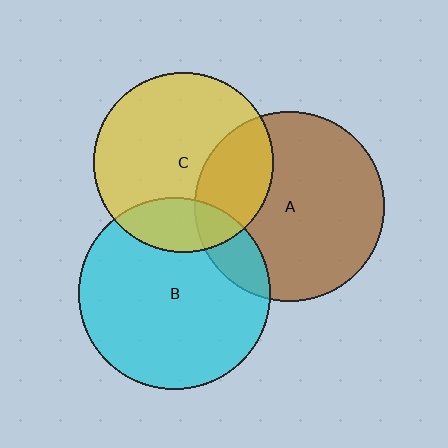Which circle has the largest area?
Circle B (cyan).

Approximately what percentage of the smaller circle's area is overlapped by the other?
Approximately 30%.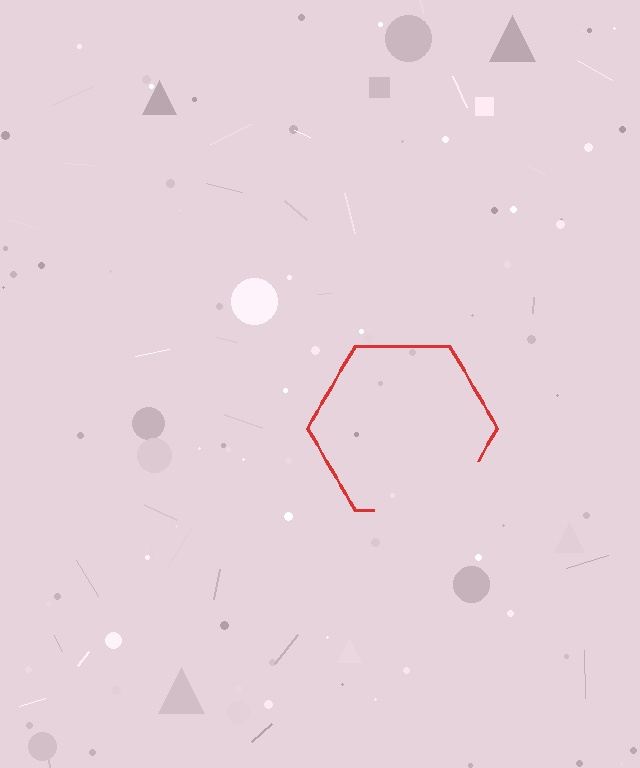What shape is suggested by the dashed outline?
The dashed outline suggests a hexagon.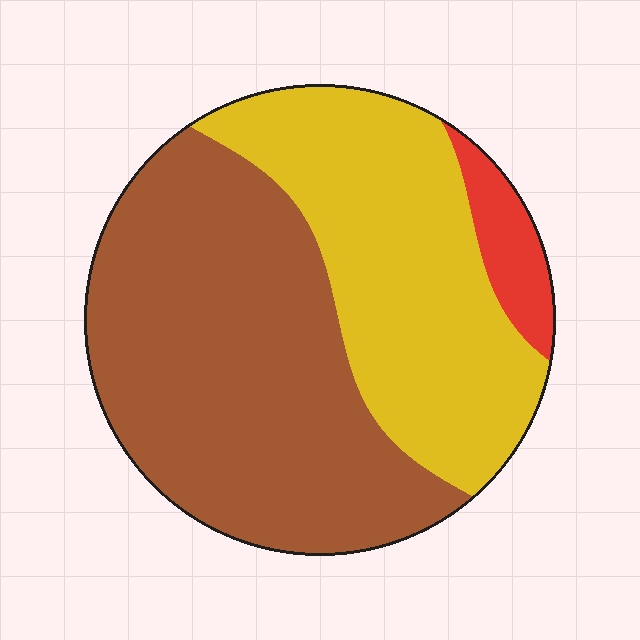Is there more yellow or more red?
Yellow.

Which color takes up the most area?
Brown, at roughly 55%.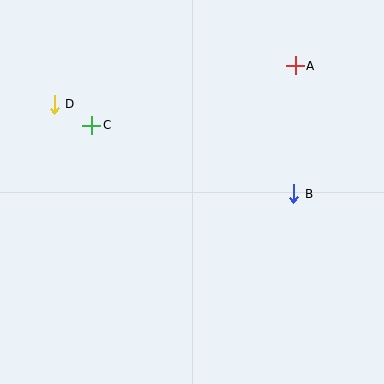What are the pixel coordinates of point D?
Point D is at (54, 104).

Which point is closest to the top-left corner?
Point D is closest to the top-left corner.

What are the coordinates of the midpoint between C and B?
The midpoint between C and B is at (193, 160).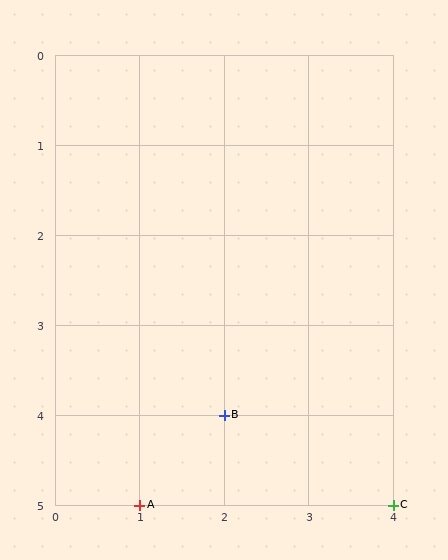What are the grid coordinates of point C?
Point C is at grid coordinates (4, 5).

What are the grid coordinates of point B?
Point B is at grid coordinates (2, 4).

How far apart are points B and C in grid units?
Points B and C are 2 columns and 1 row apart (about 2.2 grid units diagonally).